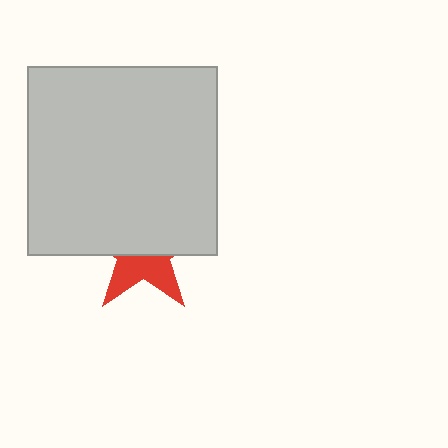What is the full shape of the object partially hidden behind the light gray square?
The partially hidden object is a red star.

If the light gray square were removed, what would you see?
You would see the complete red star.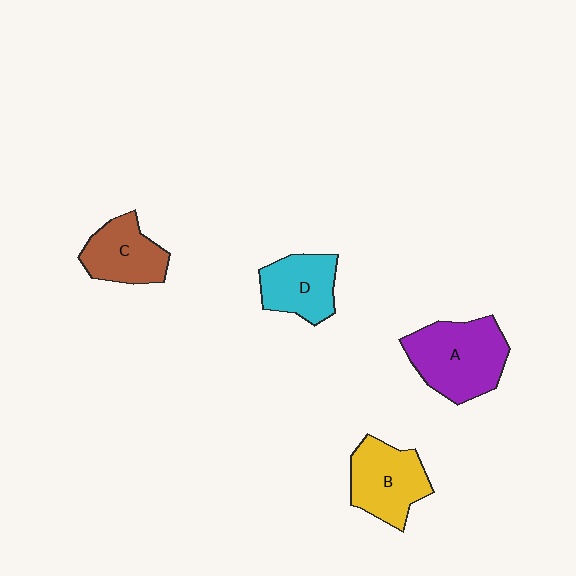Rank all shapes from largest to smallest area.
From largest to smallest: A (purple), B (yellow), C (brown), D (cyan).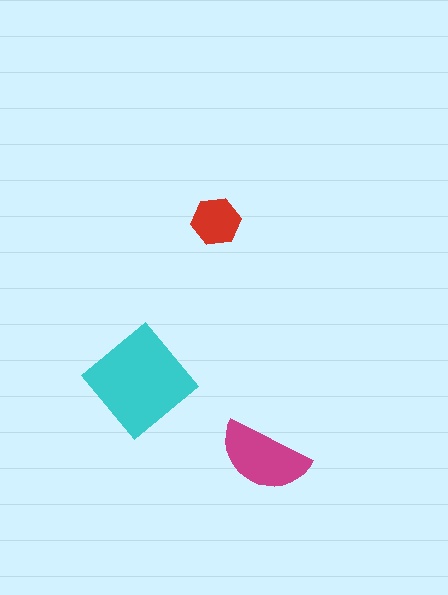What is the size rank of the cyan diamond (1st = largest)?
1st.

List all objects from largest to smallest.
The cyan diamond, the magenta semicircle, the red hexagon.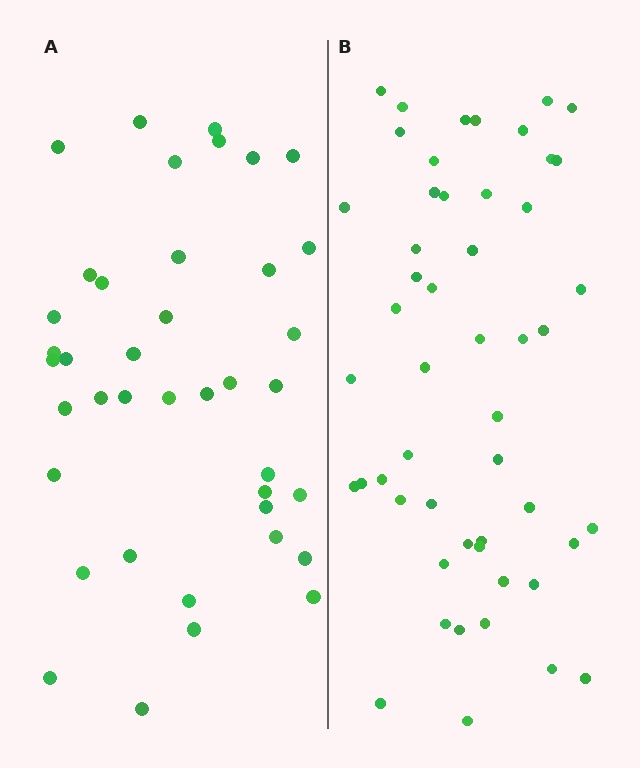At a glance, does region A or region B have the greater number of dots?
Region B (the right region) has more dots.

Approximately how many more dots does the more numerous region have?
Region B has roughly 12 or so more dots than region A.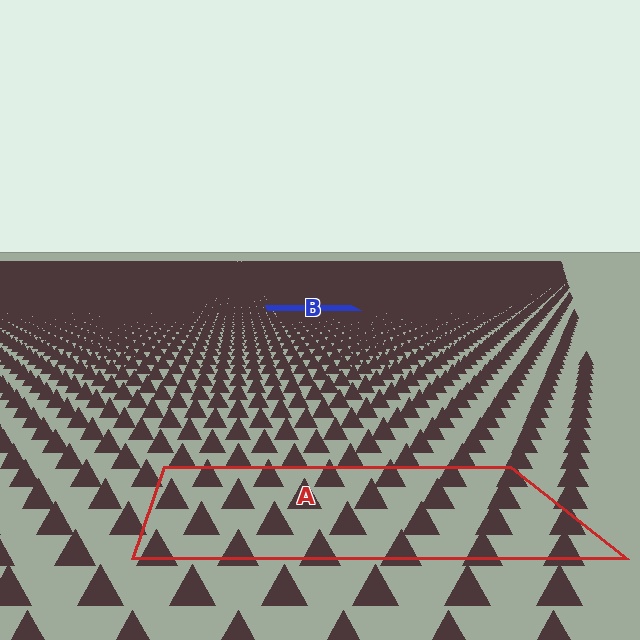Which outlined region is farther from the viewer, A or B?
Region B is farther from the viewer — the texture elements inside it appear smaller and more densely packed.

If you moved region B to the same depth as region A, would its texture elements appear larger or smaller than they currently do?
They would appear larger. At a closer depth, the same texture elements are projected at a bigger on-screen size.